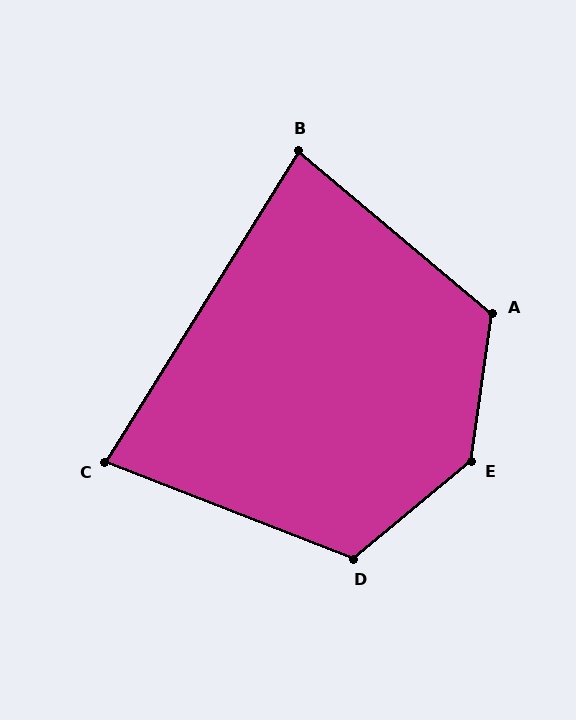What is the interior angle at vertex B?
Approximately 82 degrees (acute).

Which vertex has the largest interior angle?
E, at approximately 138 degrees.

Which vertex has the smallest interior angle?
C, at approximately 80 degrees.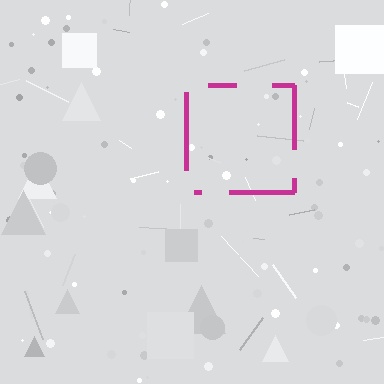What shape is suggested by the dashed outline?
The dashed outline suggests a square.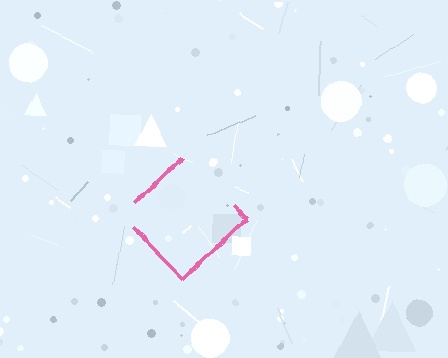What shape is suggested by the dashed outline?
The dashed outline suggests a diamond.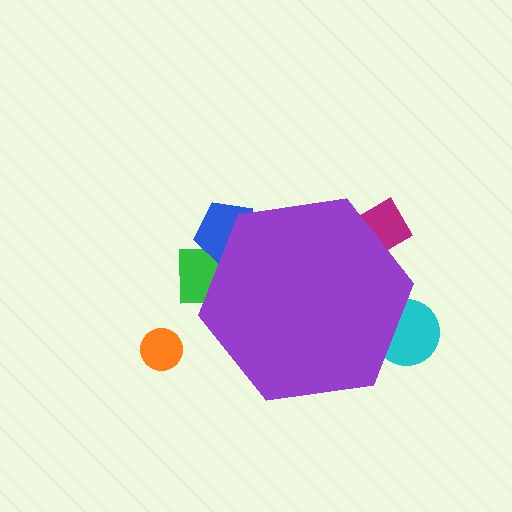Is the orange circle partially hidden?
No, the orange circle is fully visible.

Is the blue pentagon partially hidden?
Yes, the blue pentagon is partially hidden behind the purple hexagon.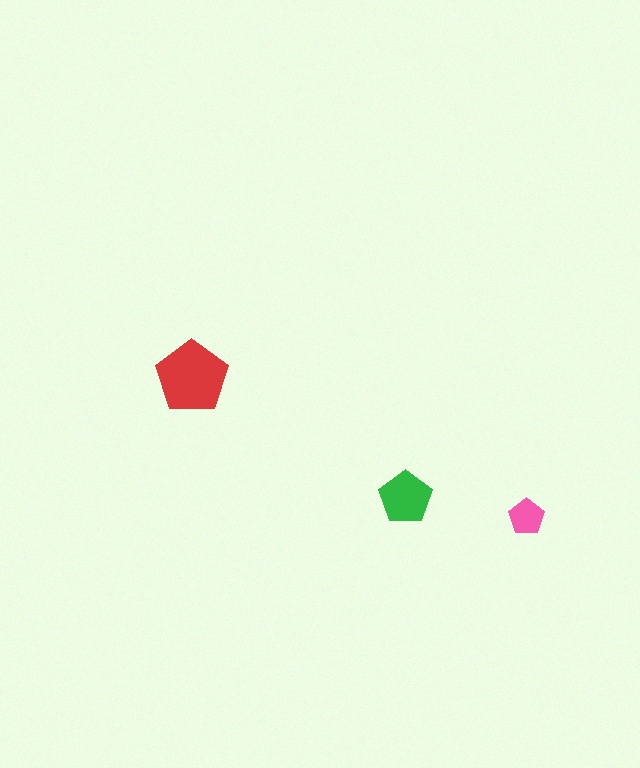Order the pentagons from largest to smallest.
the red one, the green one, the pink one.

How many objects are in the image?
There are 3 objects in the image.